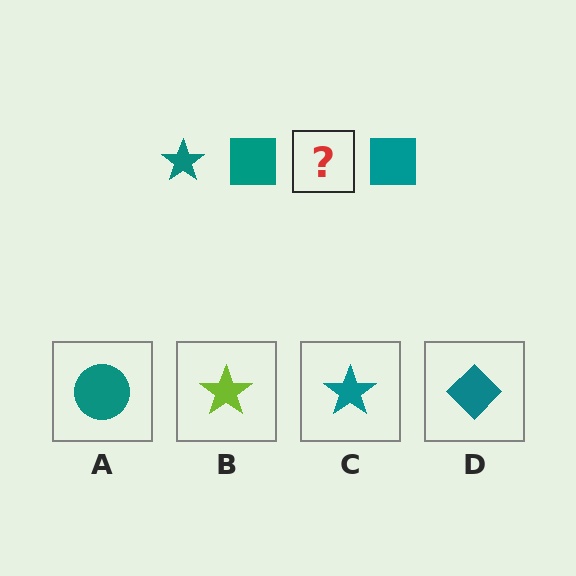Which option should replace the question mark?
Option C.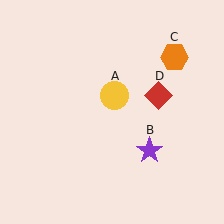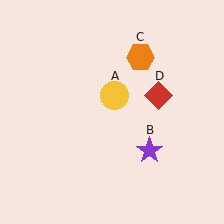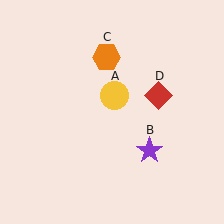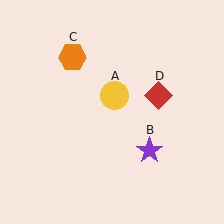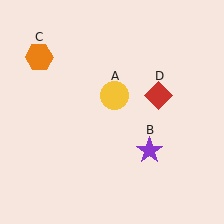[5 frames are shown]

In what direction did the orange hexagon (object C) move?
The orange hexagon (object C) moved left.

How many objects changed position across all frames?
1 object changed position: orange hexagon (object C).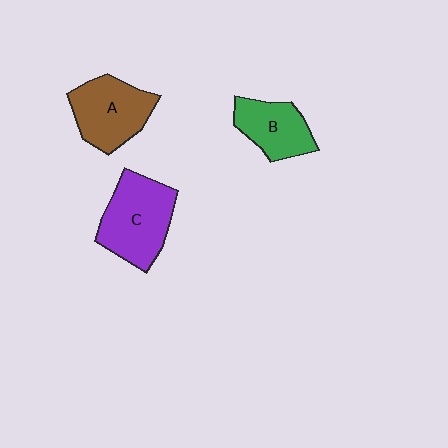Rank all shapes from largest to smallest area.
From largest to smallest: C (purple), A (brown), B (green).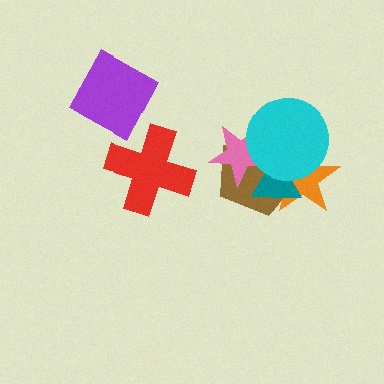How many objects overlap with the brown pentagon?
4 objects overlap with the brown pentagon.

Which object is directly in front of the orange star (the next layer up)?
The teal triangle is directly in front of the orange star.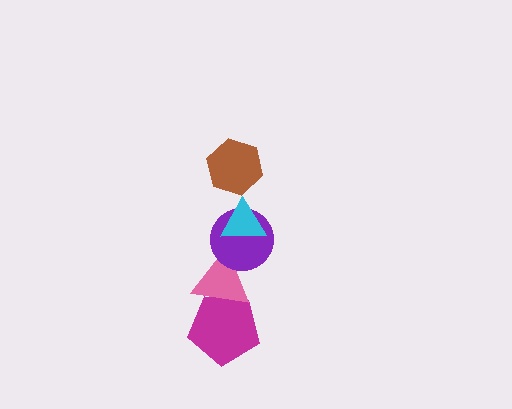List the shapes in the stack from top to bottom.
From top to bottom: the brown hexagon, the cyan triangle, the purple circle, the pink triangle, the magenta pentagon.